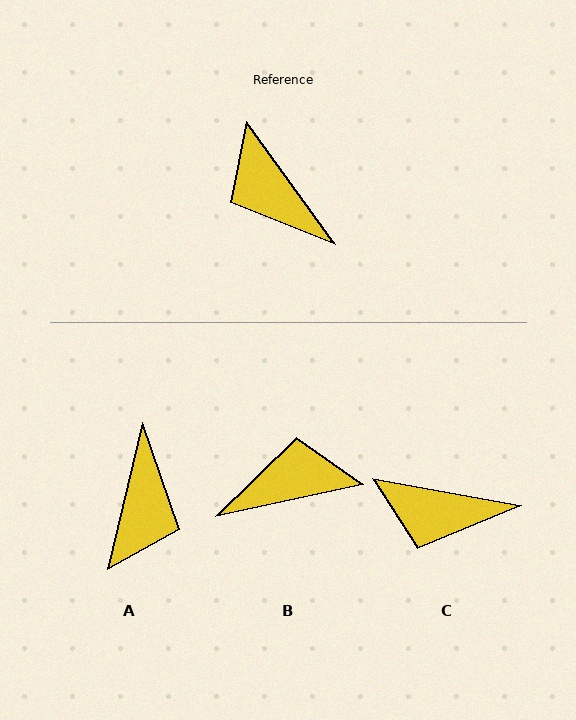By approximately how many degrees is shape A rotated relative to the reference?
Approximately 131 degrees counter-clockwise.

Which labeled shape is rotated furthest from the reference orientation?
A, about 131 degrees away.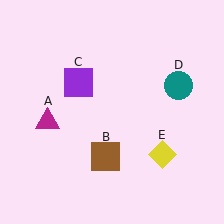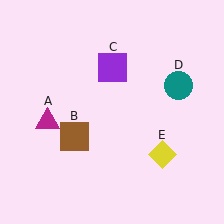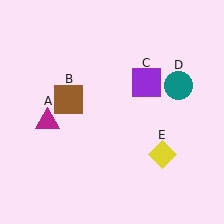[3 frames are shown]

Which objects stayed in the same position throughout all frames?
Magenta triangle (object A) and teal circle (object D) and yellow diamond (object E) remained stationary.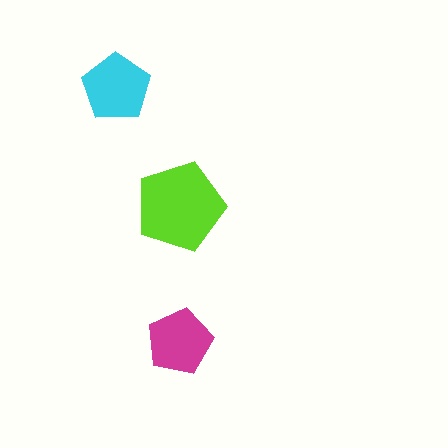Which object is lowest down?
The magenta pentagon is bottommost.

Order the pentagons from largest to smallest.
the lime one, the cyan one, the magenta one.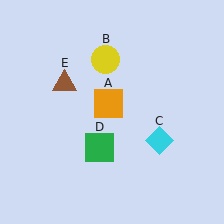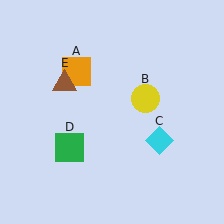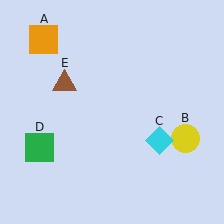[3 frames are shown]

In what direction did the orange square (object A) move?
The orange square (object A) moved up and to the left.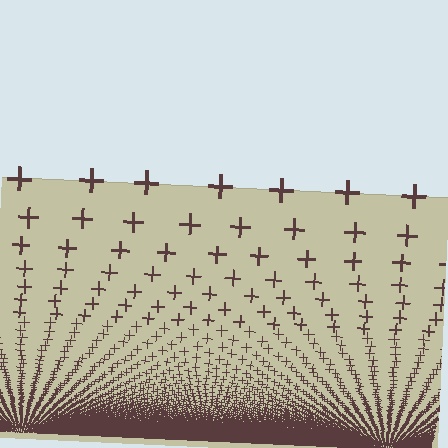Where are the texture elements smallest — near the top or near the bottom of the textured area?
Near the bottom.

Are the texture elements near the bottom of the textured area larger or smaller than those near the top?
Smaller. The gradient is inverted — elements near the bottom are smaller and denser.